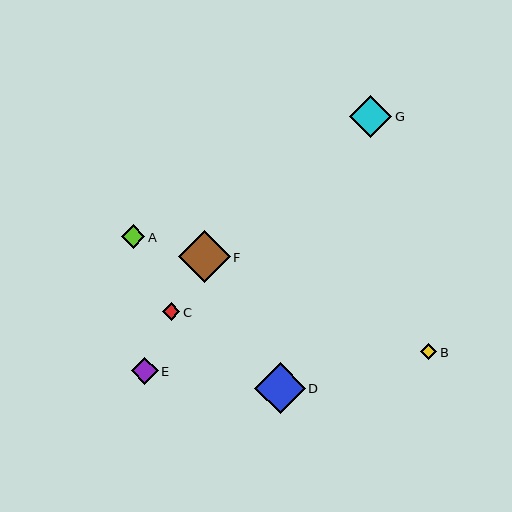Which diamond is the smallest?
Diamond B is the smallest with a size of approximately 16 pixels.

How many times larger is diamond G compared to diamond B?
Diamond G is approximately 2.7 times the size of diamond B.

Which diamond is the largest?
Diamond F is the largest with a size of approximately 52 pixels.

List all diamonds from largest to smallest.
From largest to smallest: F, D, G, E, A, C, B.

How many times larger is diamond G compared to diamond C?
Diamond G is approximately 2.4 times the size of diamond C.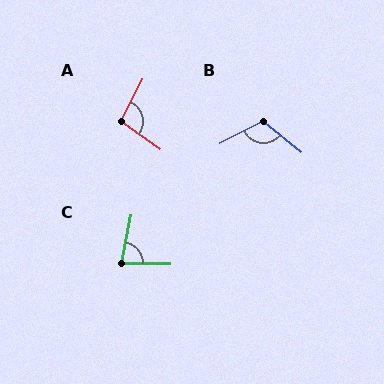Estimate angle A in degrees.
Approximately 99 degrees.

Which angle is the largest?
B, at approximately 114 degrees.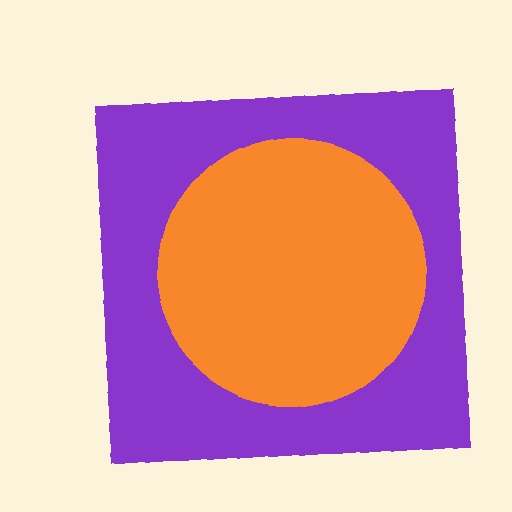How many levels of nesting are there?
2.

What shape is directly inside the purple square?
The orange circle.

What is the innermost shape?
The orange circle.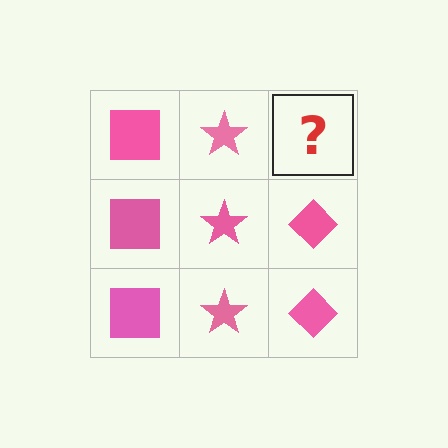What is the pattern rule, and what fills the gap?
The rule is that each column has a consistent shape. The gap should be filled with a pink diamond.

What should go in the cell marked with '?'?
The missing cell should contain a pink diamond.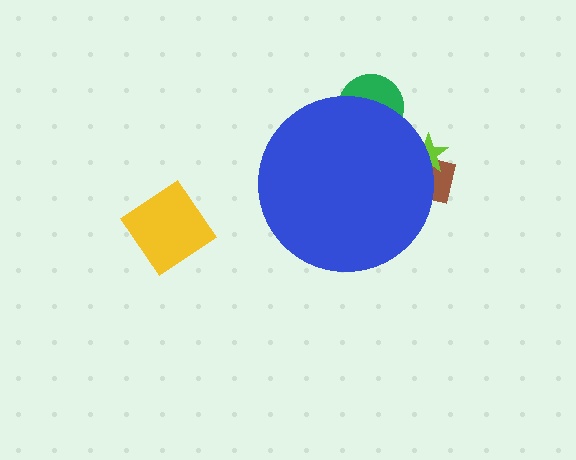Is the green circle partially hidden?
Yes, the green circle is partially hidden behind the blue circle.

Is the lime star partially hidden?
Yes, the lime star is partially hidden behind the blue circle.